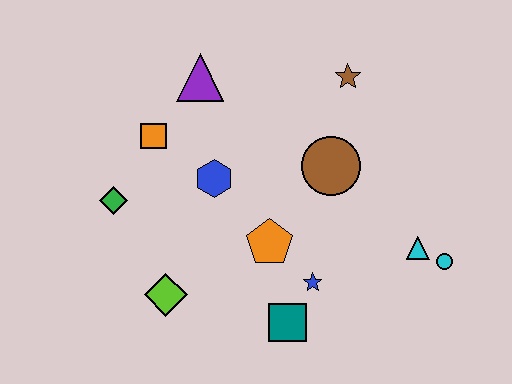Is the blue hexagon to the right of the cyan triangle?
No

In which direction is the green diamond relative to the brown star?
The green diamond is to the left of the brown star.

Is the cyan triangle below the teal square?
No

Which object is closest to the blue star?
The teal square is closest to the blue star.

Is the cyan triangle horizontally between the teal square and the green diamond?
No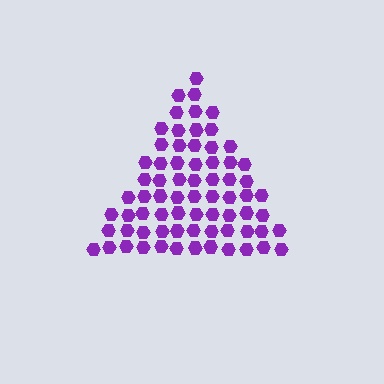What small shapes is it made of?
It is made of small hexagons.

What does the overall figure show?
The overall figure shows a triangle.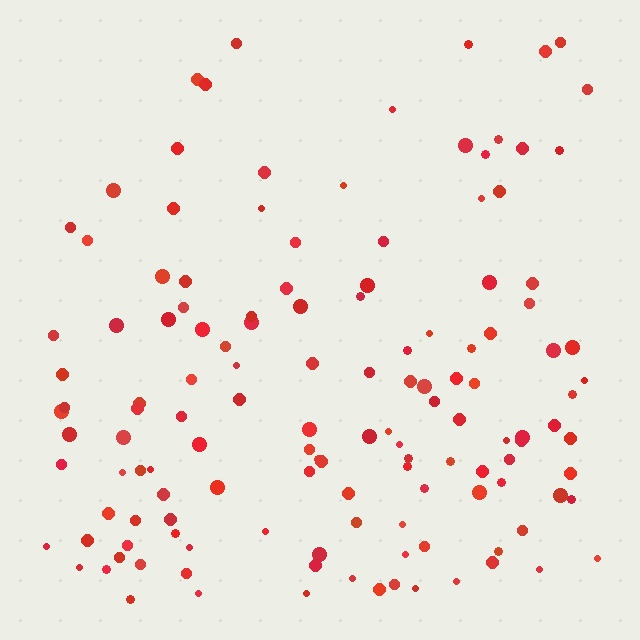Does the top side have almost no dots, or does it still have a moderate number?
Still a moderate number, just noticeably fewer than the bottom.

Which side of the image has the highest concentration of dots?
The bottom.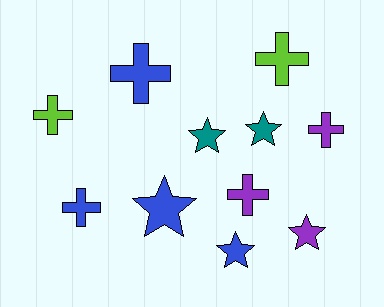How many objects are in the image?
There are 11 objects.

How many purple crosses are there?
There are 2 purple crosses.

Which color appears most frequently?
Blue, with 4 objects.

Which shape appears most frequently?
Cross, with 6 objects.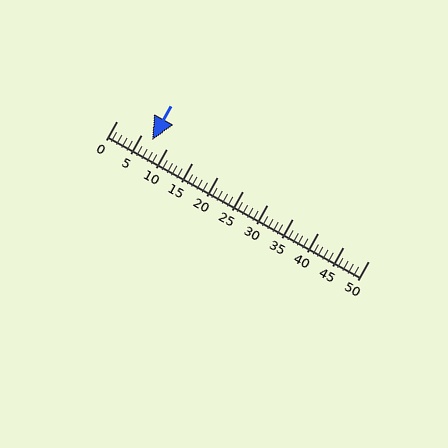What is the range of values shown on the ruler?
The ruler shows values from 0 to 50.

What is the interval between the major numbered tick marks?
The major tick marks are spaced 5 units apart.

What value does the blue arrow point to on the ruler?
The blue arrow points to approximately 7.